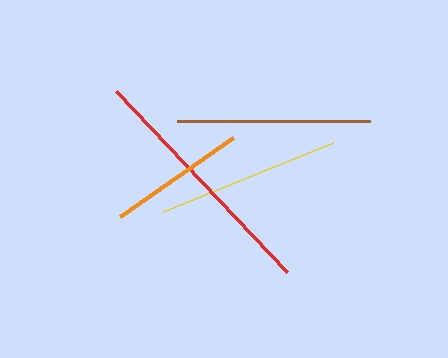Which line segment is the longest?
The red line is the longest at approximately 249 pixels.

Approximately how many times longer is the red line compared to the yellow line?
The red line is approximately 1.4 times the length of the yellow line.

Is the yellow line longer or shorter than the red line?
The red line is longer than the yellow line.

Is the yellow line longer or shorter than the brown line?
The brown line is longer than the yellow line.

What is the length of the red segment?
The red segment is approximately 249 pixels long.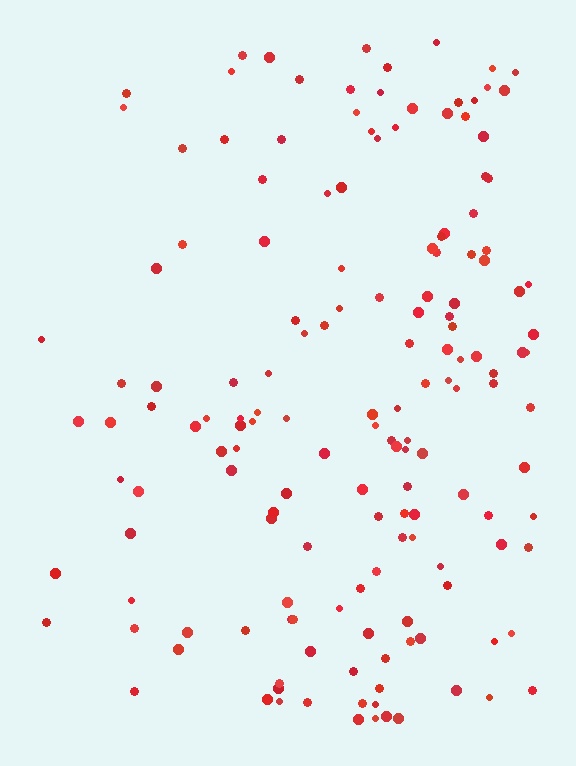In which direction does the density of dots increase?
From left to right, with the right side densest.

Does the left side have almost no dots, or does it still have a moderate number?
Still a moderate number, just noticeably fewer than the right.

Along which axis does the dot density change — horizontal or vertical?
Horizontal.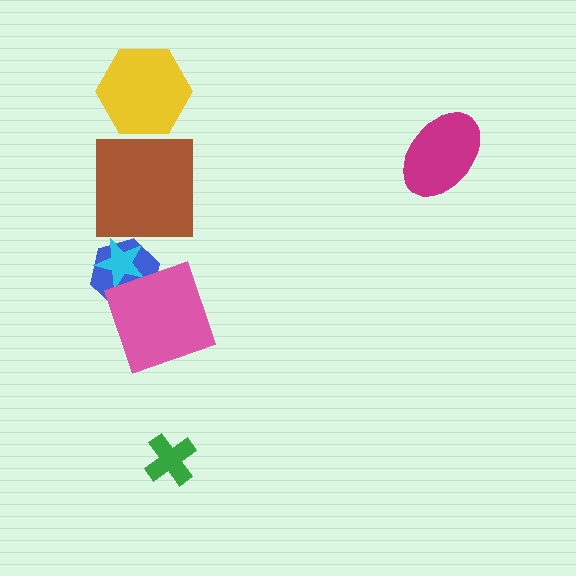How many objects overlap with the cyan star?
1 object overlaps with the cyan star.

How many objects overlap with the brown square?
0 objects overlap with the brown square.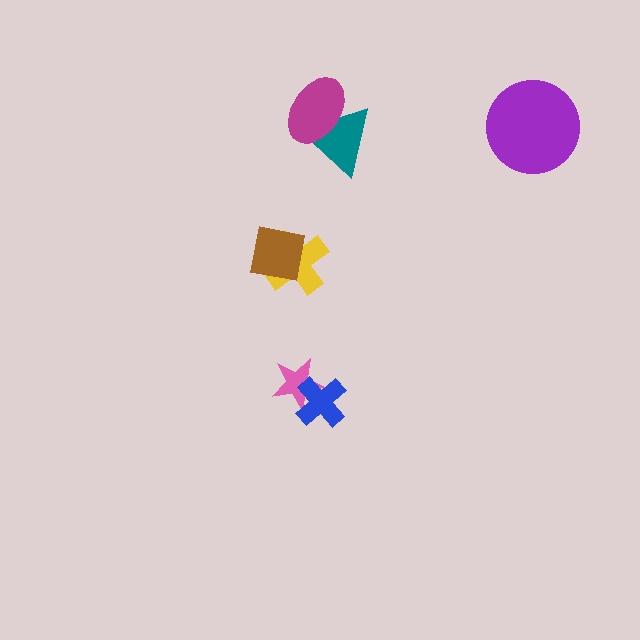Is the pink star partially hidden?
Yes, it is partially covered by another shape.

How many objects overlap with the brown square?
1 object overlaps with the brown square.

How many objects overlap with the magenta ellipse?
1 object overlaps with the magenta ellipse.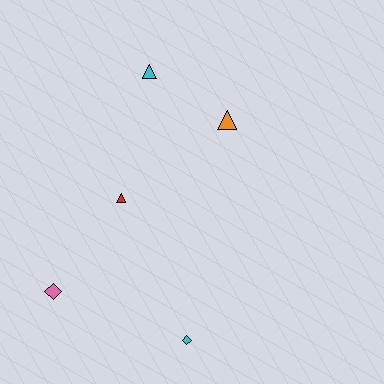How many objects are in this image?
There are 5 objects.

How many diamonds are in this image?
There are 2 diamonds.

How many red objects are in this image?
There is 1 red object.